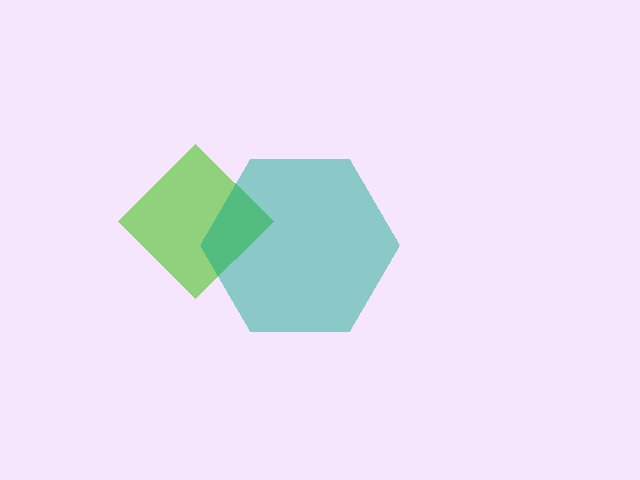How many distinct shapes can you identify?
There are 2 distinct shapes: a lime diamond, a teal hexagon.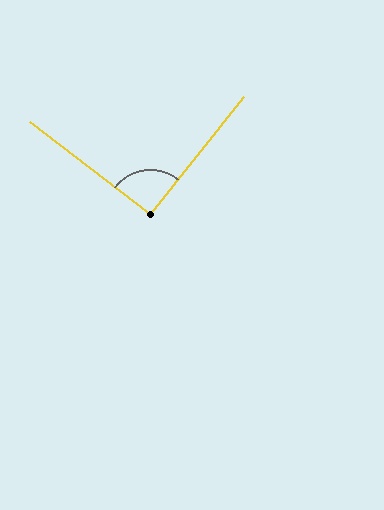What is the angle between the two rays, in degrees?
Approximately 91 degrees.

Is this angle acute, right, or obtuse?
It is approximately a right angle.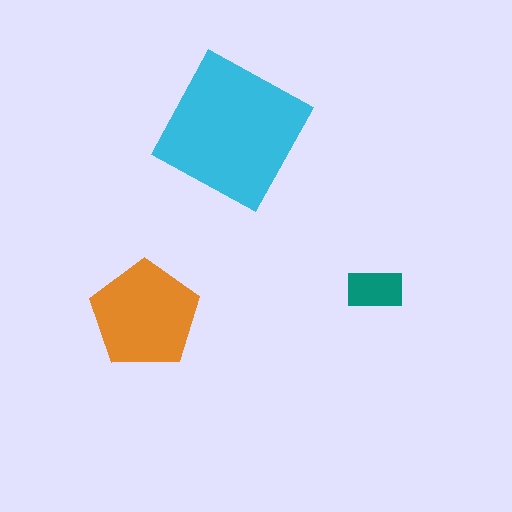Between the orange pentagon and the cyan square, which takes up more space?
The cyan square.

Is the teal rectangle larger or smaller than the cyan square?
Smaller.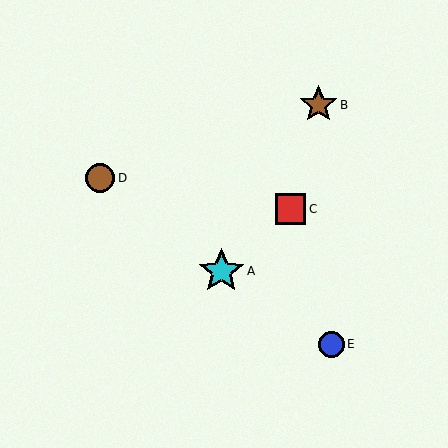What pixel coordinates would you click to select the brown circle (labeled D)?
Click at (100, 178) to select the brown circle D.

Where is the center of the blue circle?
The center of the blue circle is at (332, 344).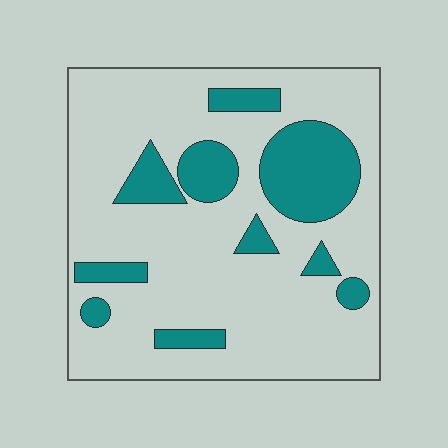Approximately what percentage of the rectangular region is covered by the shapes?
Approximately 20%.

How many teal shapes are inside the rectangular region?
10.